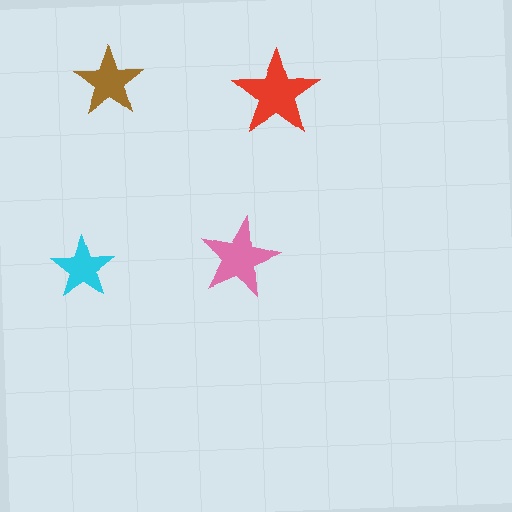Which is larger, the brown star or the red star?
The red one.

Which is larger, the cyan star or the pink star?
The pink one.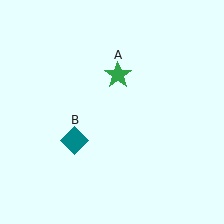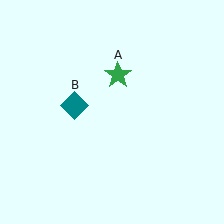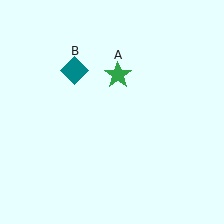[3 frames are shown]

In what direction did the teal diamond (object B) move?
The teal diamond (object B) moved up.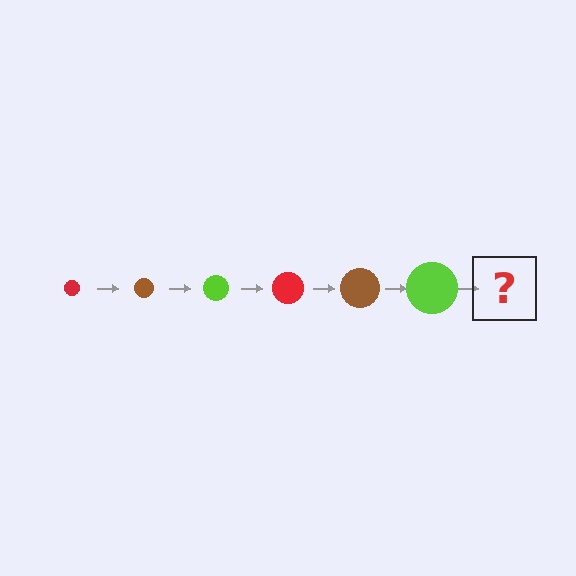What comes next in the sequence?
The next element should be a red circle, larger than the previous one.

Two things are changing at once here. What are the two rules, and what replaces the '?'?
The two rules are that the circle grows larger each step and the color cycles through red, brown, and lime. The '?' should be a red circle, larger than the previous one.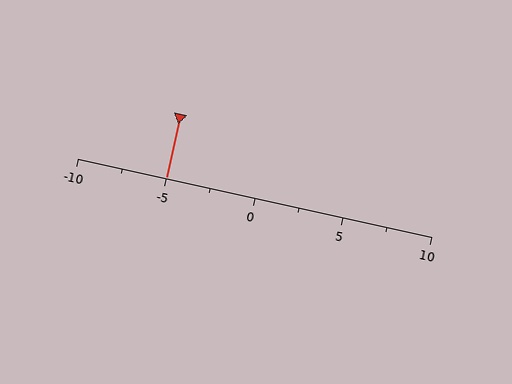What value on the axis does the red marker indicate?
The marker indicates approximately -5.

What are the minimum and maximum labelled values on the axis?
The axis runs from -10 to 10.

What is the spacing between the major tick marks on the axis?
The major ticks are spaced 5 apart.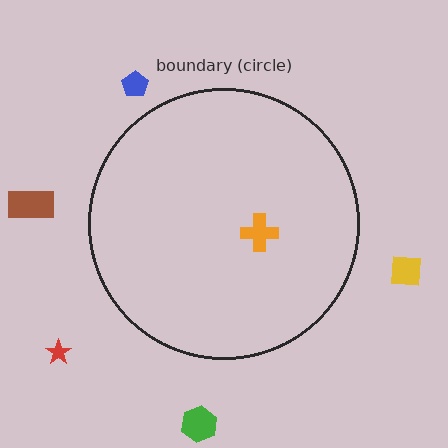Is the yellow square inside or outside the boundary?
Outside.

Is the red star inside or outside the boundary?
Outside.